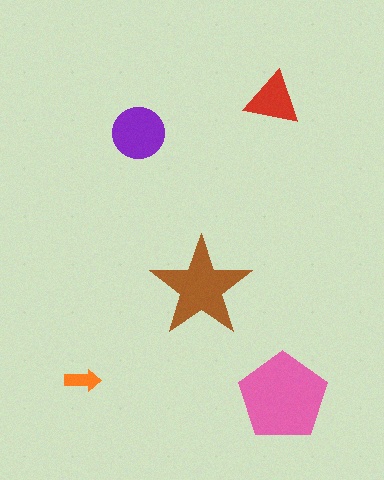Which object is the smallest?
The orange arrow.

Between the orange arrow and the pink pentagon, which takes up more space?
The pink pentagon.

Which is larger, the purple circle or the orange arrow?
The purple circle.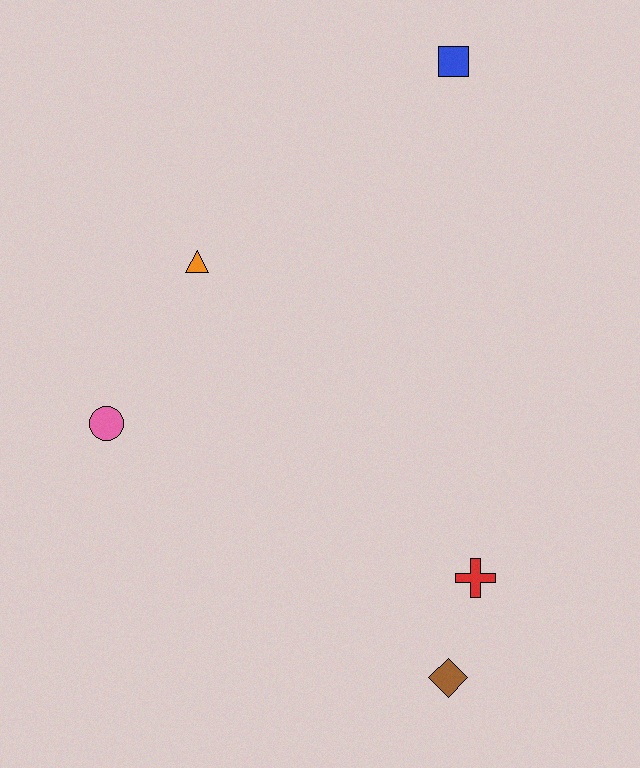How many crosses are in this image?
There is 1 cross.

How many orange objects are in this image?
There is 1 orange object.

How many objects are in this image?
There are 5 objects.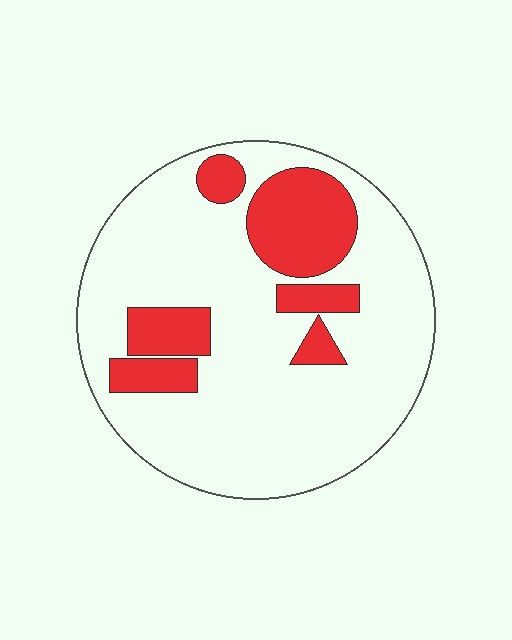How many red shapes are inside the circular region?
6.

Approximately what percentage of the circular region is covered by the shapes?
Approximately 25%.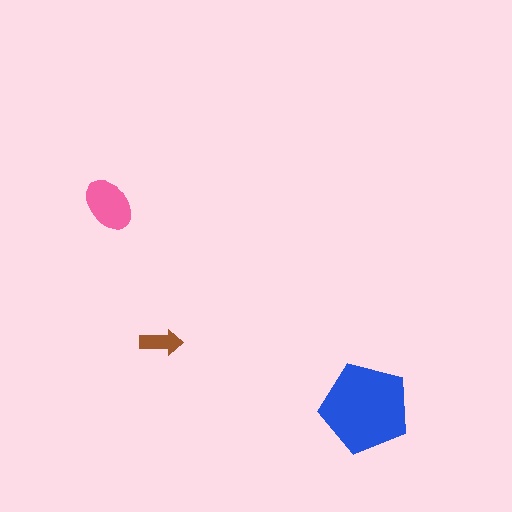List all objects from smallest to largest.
The brown arrow, the pink ellipse, the blue pentagon.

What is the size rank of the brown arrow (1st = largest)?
3rd.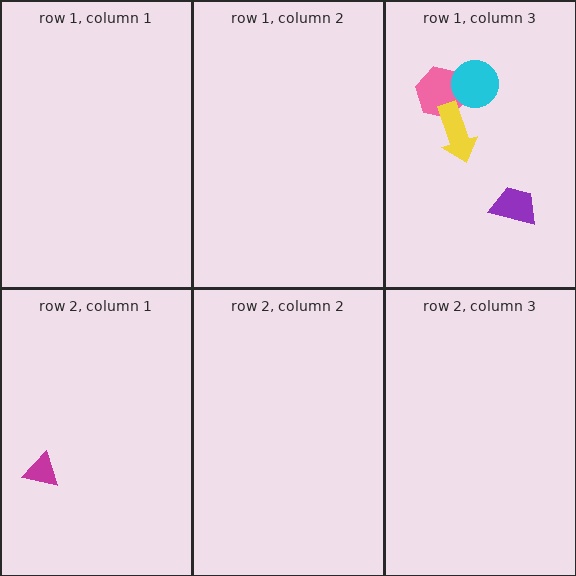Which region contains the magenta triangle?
The row 2, column 1 region.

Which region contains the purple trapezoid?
The row 1, column 3 region.